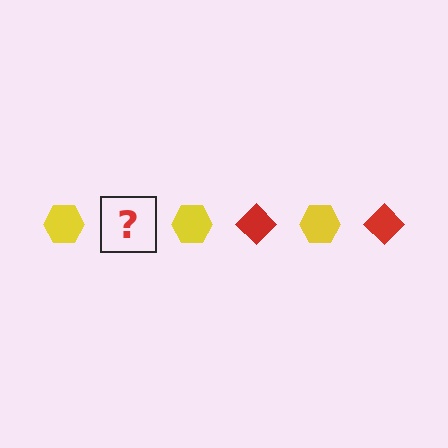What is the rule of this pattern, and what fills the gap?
The rule is that the pattern alternates between yellow hexagon and red diamond. The gap should be filled with a red diamond.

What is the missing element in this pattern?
The missing element is a red diamond.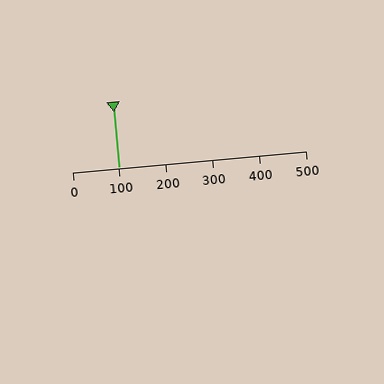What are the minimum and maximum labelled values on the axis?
The axis runs from 0 to 500.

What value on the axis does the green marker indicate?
The marker indicates approximately 100.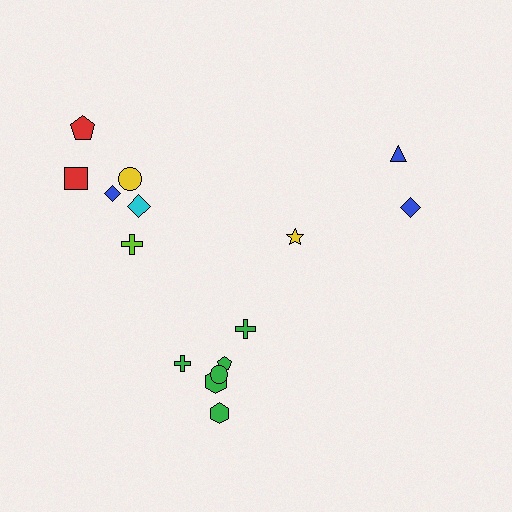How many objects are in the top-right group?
There are 3 objects.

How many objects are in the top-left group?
There are 6 objects.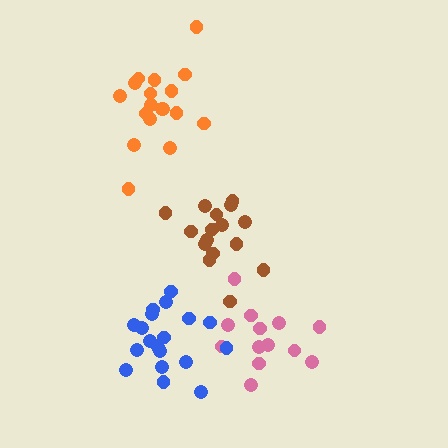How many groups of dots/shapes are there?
There are 4 groups.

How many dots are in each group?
Group 1: 13 dots, Group 2: 19 dots, Group 3: 18 dots, Group 4: 16 dots (66 total).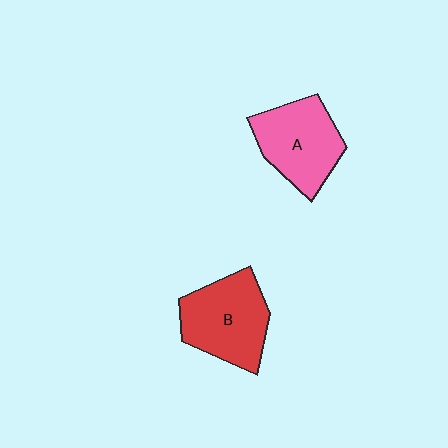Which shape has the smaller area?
Shape A (pink).